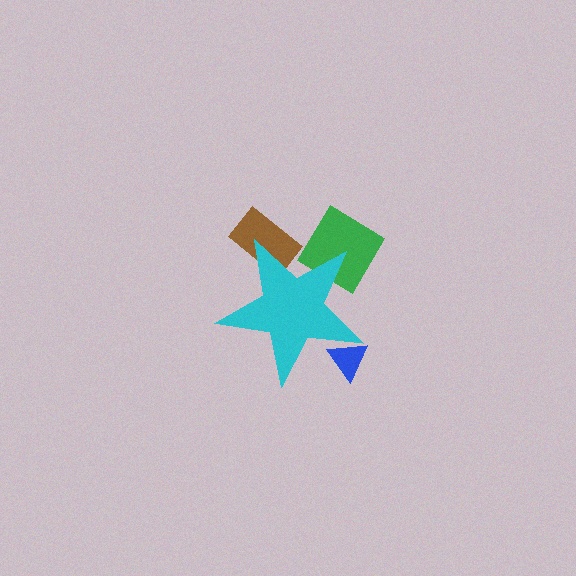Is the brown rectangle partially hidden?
Yes, the brown rectangle is partially hidden behind the cyan star.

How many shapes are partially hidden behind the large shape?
3 shapes are partially hidden.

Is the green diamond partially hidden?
Yes, the green diamond is partially hidden behind the cyan star.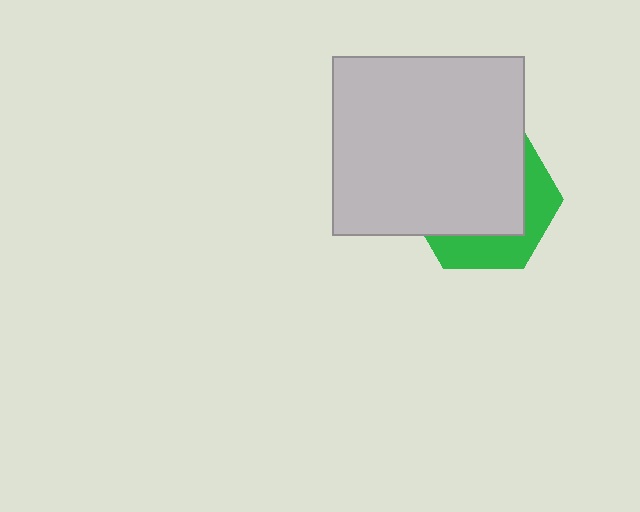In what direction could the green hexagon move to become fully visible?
The green hexagon could move down. That would shift it out from behind the light gray rectangle entirely.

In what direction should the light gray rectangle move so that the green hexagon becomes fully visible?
The light gray rectangle should move up. That is the shortest direction to clear the overlap and leave the green hexagon fully visible.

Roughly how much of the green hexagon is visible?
A small part of it is visible (roughly 34%).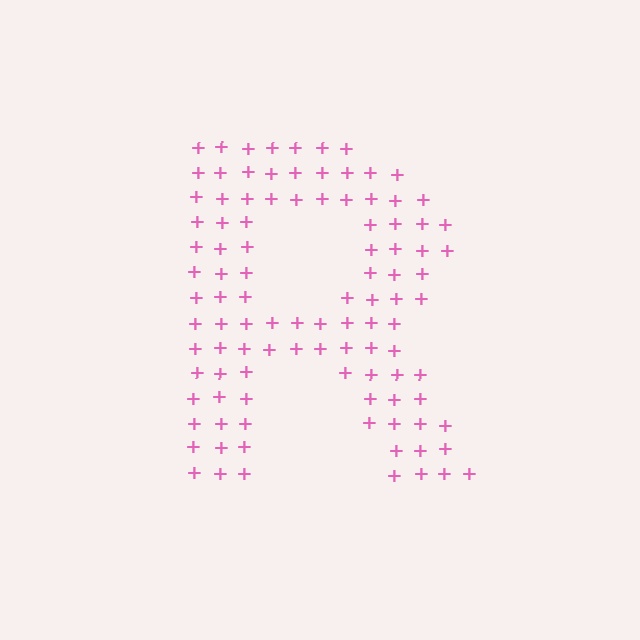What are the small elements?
The small elements are plus signs.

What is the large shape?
The large shape is the letter R.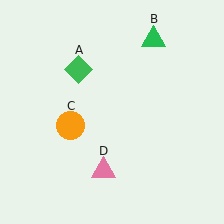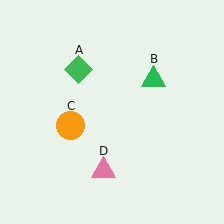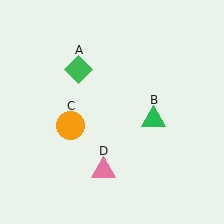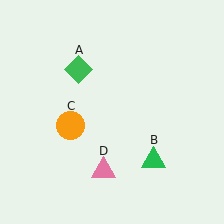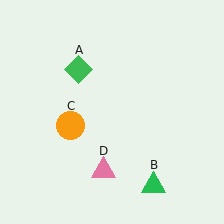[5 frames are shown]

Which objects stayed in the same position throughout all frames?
Green diamond (object A) and orange circle (object C) and pink triangle (object D) remained stationary.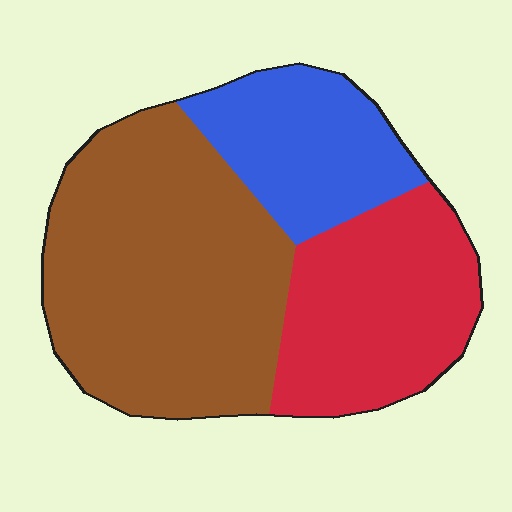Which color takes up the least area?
Blue, at roughly 20%.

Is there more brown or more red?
Brown.